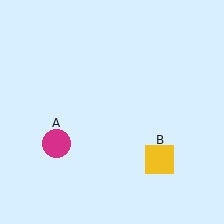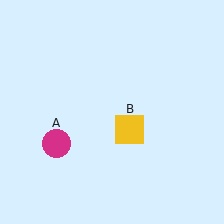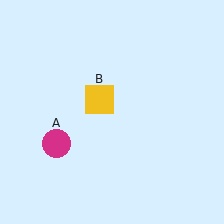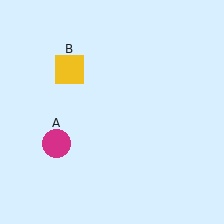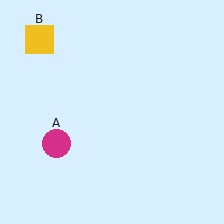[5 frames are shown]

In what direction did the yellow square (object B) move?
The yellow square (object B) moved up and to the left.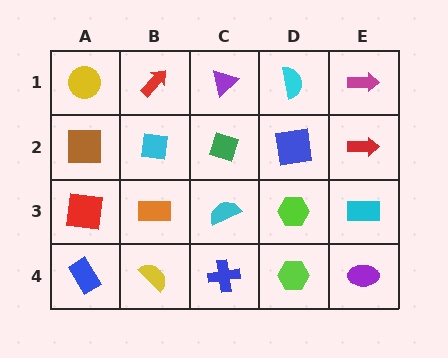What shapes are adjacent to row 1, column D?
A blue square (row 2, column D), a purple triangle (row 1, column C), a magenta arrow (row 1, column E).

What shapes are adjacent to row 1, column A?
A brown square (row 2, column A), a red arrow (row 1, column B).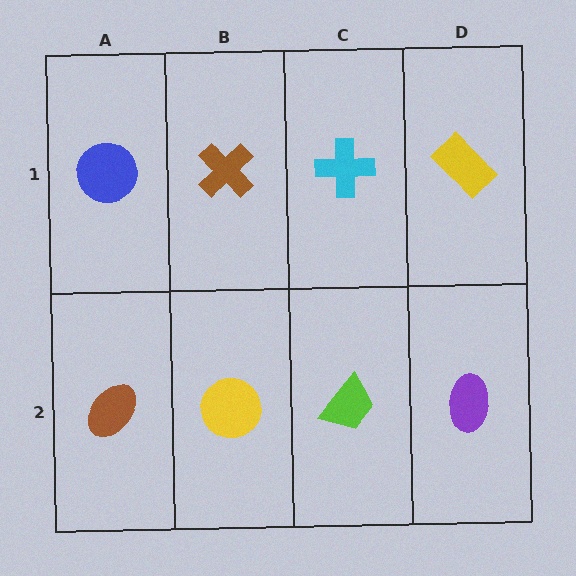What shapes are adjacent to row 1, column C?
A lime trapezoid (row 2, column C), a brown cross (row 1, column B), a yellow rectangle (row 1, column D).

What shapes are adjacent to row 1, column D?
A purple ellipse (row 2, column D), a cyan cross (row 1, column C).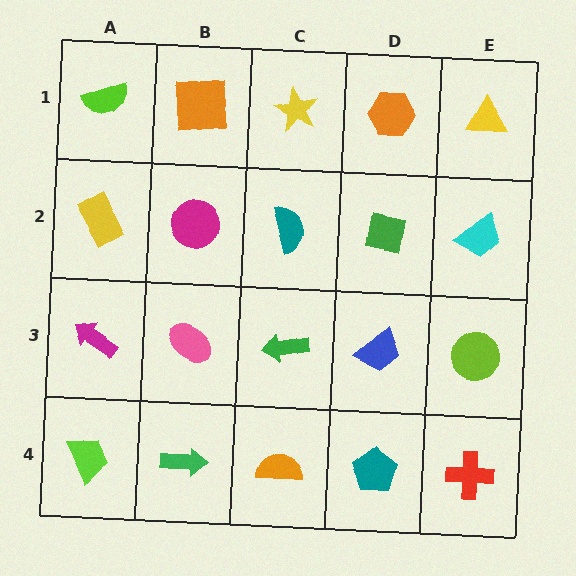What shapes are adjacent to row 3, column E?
A cyan trapezoid (row 2, column E), a red cross (row 4, column E), a blue trapezoid (row 3, column D).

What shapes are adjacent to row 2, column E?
A yellow triangle (row 1, column E), a lime circle (row 3, column E), a green square (row 2, column D).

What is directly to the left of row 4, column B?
A lime trapezoid.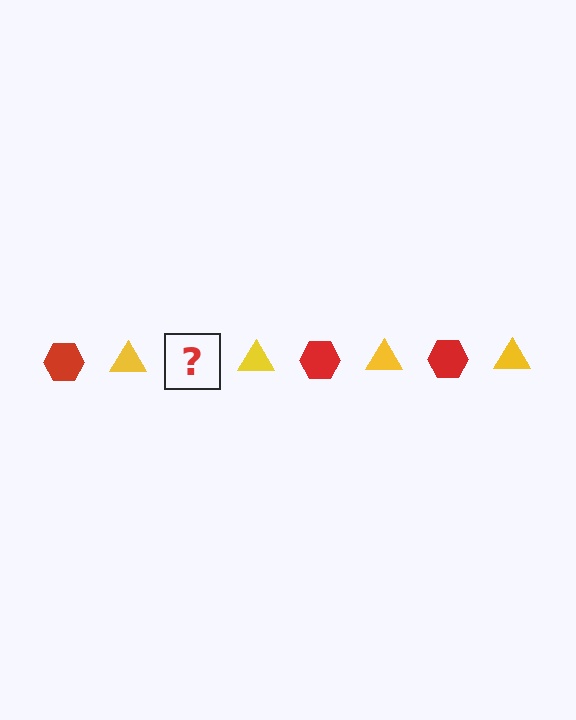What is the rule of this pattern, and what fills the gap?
The rule is that the pattern alternates between red hexagon and yellow triangle. The gap should be filled with a red hexagon.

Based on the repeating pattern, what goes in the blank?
The blank should be a red hexagon.